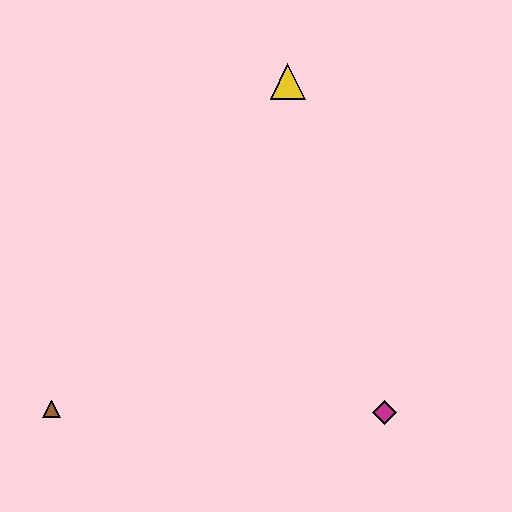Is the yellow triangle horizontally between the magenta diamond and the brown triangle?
Yes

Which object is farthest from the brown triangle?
The yellow triangle is farthest from the brown triangle.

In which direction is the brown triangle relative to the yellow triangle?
The brown triangle is below the yellow triangle.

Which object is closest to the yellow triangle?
The magenta diamond is closest to the yellow triangle.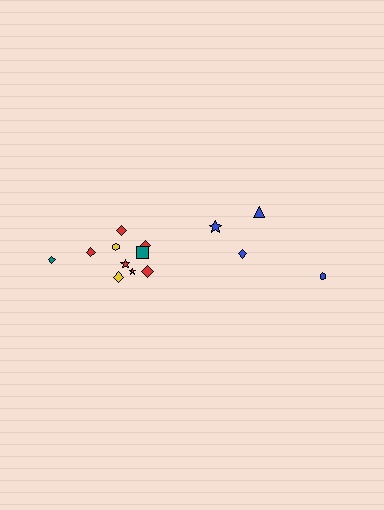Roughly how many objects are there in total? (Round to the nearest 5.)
Roughly 15 objects in total.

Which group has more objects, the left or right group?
The left group.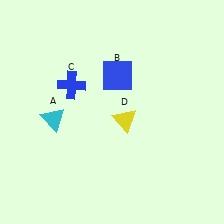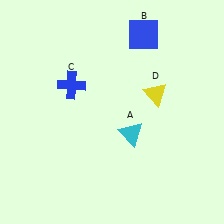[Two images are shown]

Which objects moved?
The objects that moved are: the cyan triangle (A), the blue square (B), the yellow triangle (D).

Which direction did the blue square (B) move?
The blue square (B) moved up.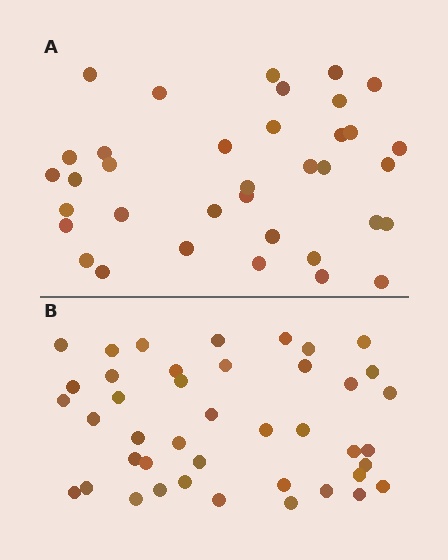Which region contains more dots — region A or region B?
Region B (the bottom region) has more dots.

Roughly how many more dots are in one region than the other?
Region B has about 6 more dots than region A.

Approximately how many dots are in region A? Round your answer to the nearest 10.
About 40 dots. (The exact count is 36, which rounds to 40.)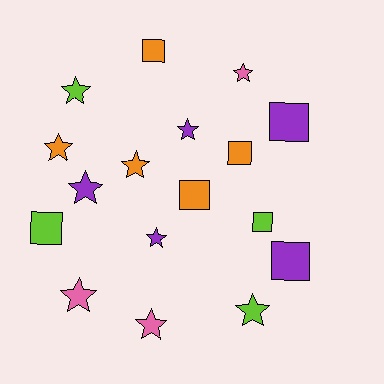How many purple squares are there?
There are 2 purple squares.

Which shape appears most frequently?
Star, with 10 objects.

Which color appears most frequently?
Purple, with 5 objects.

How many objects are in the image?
There are 17 objects.